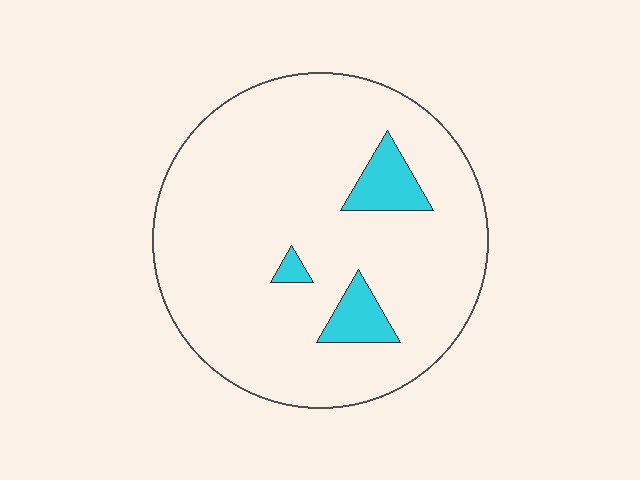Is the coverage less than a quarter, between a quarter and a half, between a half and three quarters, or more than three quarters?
Less than a quarter.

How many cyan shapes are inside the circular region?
3.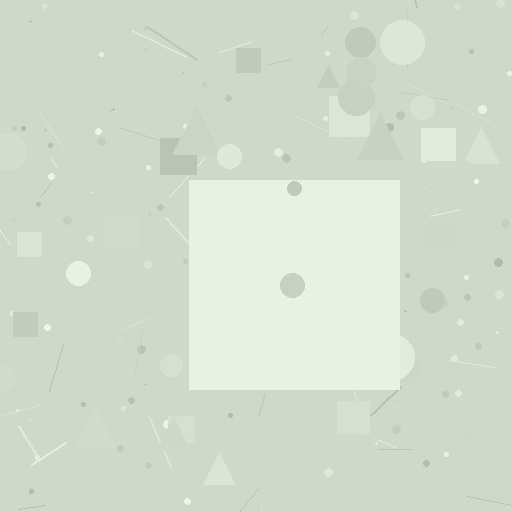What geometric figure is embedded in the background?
A square is embedded in the background.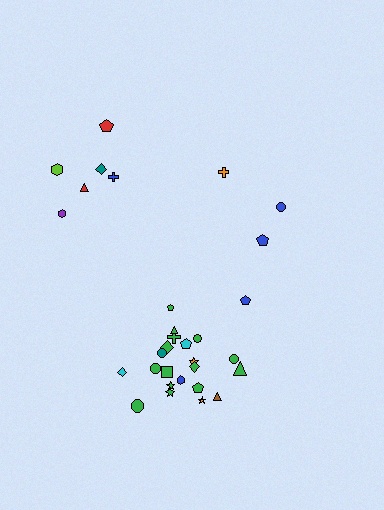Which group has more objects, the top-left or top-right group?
The top-left group.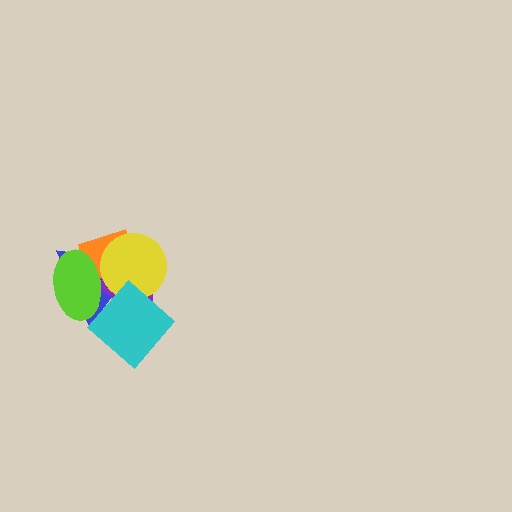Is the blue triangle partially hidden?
Yes, it is partially covered by another shape.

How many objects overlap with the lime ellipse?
5 objects overlap with the lime ellipse.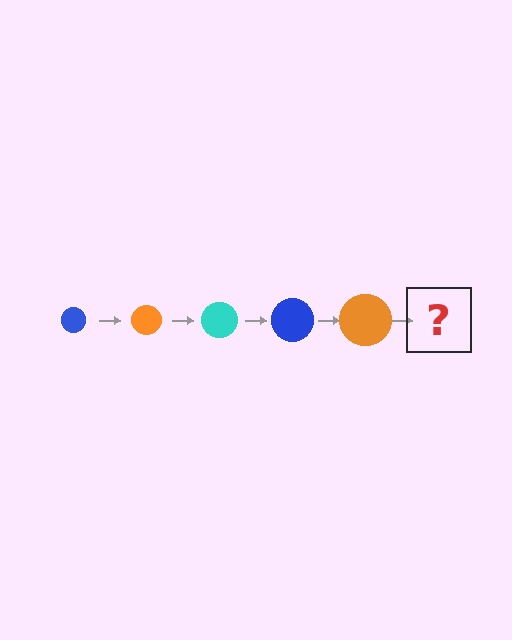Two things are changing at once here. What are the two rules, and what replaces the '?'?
The two rules are that the circle grows larger each step and the color cycles through blue, orange, and cyan. The '?' should be a cyan circle, larger than the previous one.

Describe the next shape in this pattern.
It should be a cyan circle, larger than the previous one.